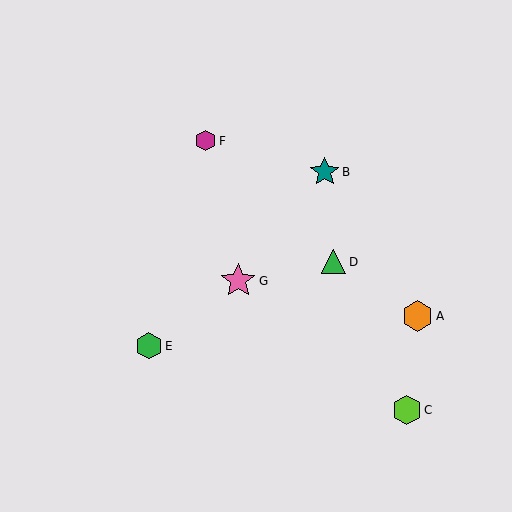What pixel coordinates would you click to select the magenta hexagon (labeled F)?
Click at (205, 141) to select the magenta hexagon F.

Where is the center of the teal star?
The center of the teal star is at (325, 172).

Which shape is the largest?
The pink star (labeled G) is the largest.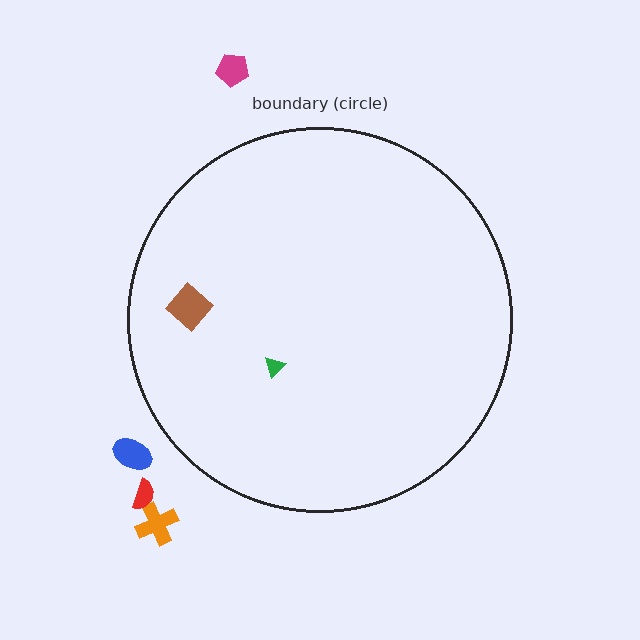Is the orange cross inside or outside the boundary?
Outside.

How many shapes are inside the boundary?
2 inside, 4 outside.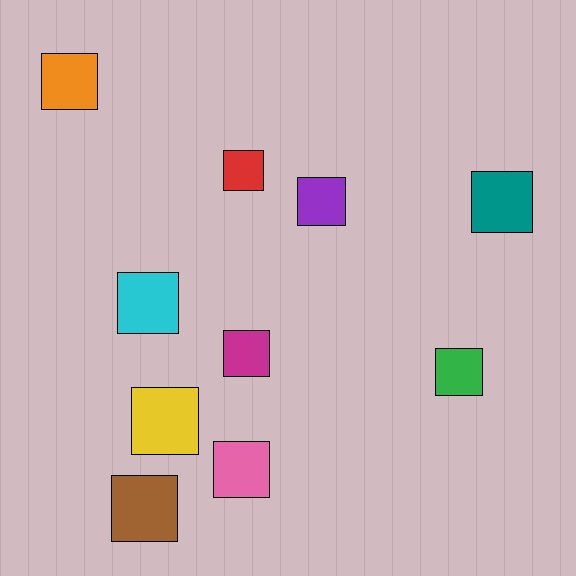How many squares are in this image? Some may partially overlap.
There are 10 squares.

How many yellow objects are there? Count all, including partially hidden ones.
There is 1 yellow object.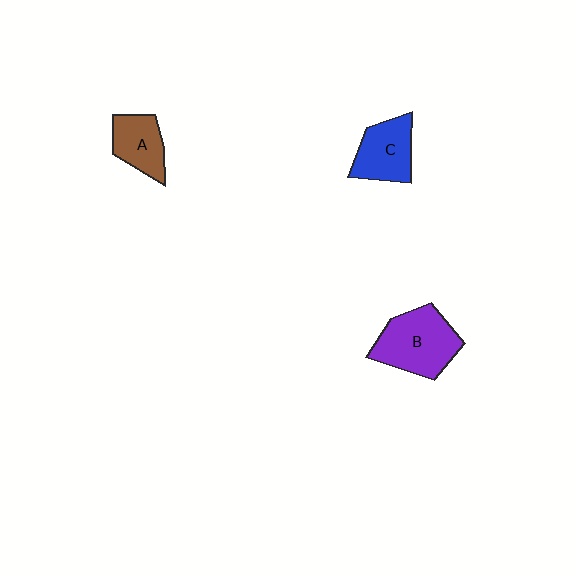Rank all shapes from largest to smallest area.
From largest to smallest: B (purple), C (blue), A (brown).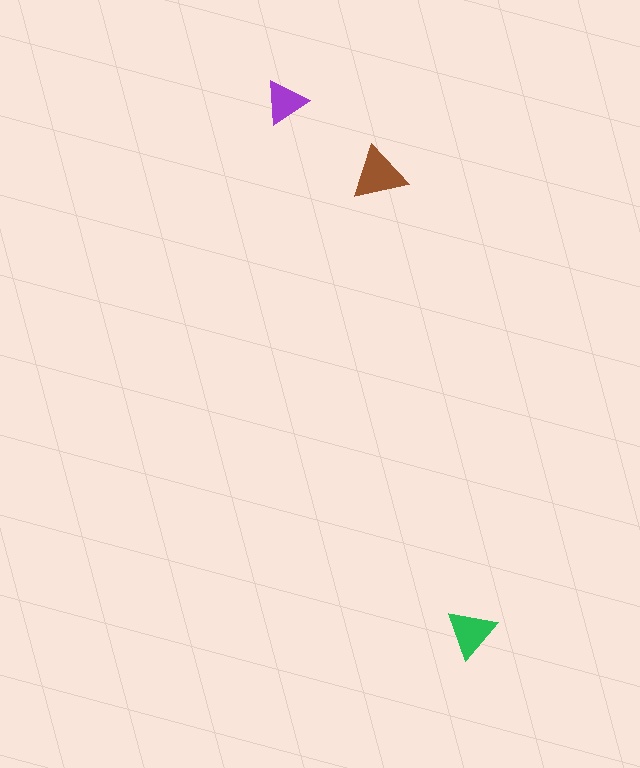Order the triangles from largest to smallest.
the brown one, the green one, the purple one.